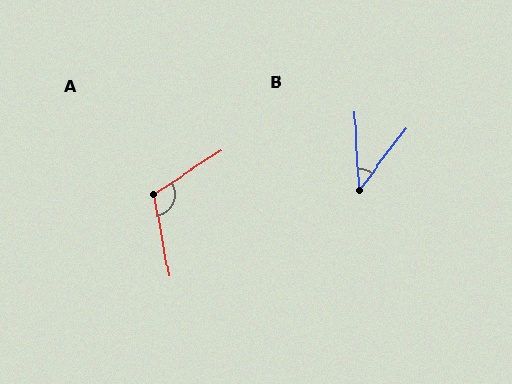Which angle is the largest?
A, at approximately 112 degrees.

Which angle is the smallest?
B, at approximately 40 degrees.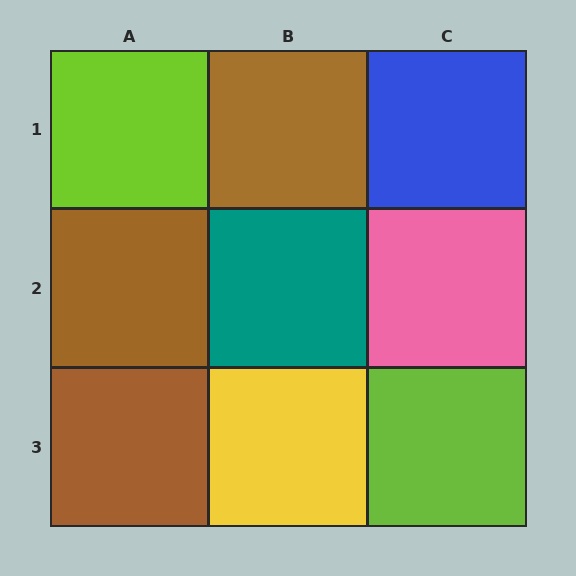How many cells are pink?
1 cell is pink.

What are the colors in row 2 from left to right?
Brown, teal, pink.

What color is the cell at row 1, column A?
Lime.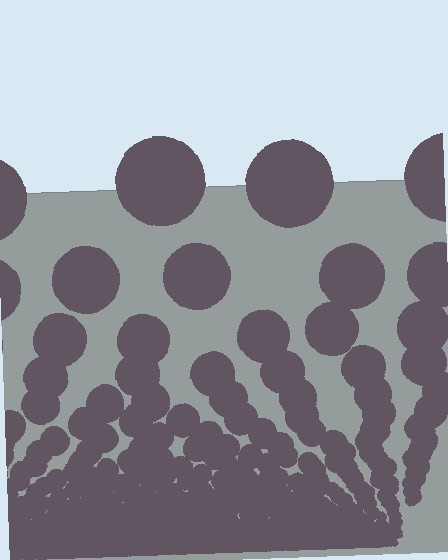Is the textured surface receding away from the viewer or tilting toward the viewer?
The surface appears to tilt toward the viewer. Texture elements get larger and sparser toward the top.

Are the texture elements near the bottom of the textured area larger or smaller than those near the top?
Smaller. The gradient is inverted — elements near the bottom are smaller and denser.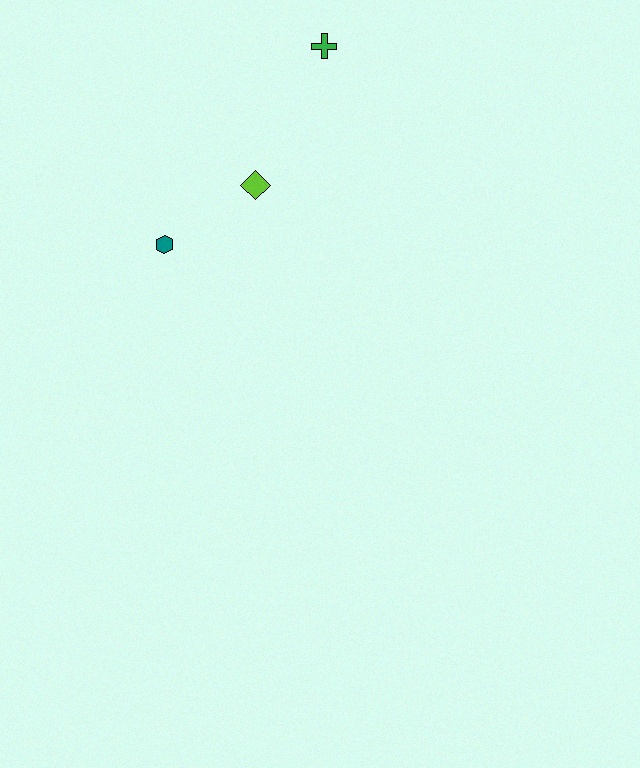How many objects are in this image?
There are 3 objects.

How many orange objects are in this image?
There are no orange objects.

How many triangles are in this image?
There are no triangles.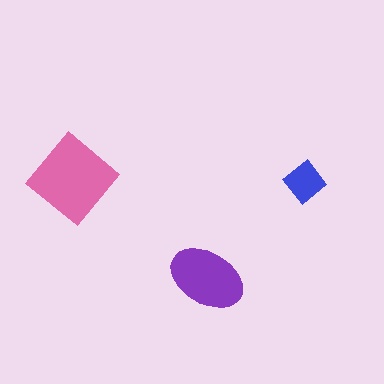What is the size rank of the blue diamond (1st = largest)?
3rd.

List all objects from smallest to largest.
The blue diamond, the purple ellipse, the pink diamond.